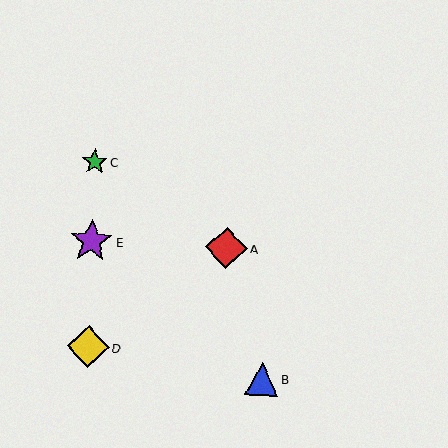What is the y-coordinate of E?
Object E is at y≈241.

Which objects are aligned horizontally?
Objects A, E are aligned horizontally.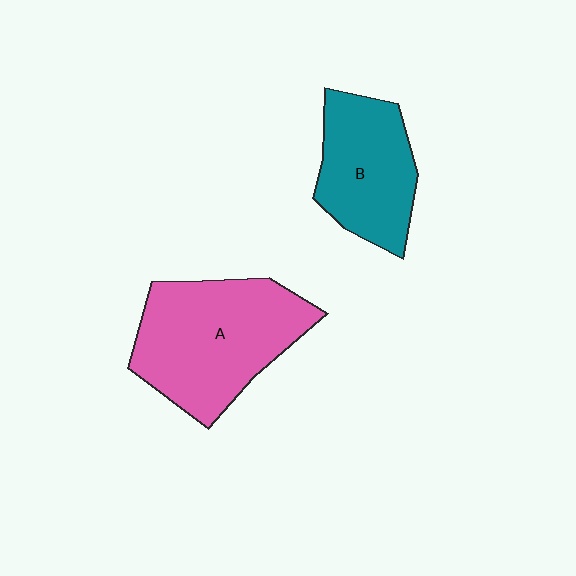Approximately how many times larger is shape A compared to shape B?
Approximately 1.4 times.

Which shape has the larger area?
Shape A (pink).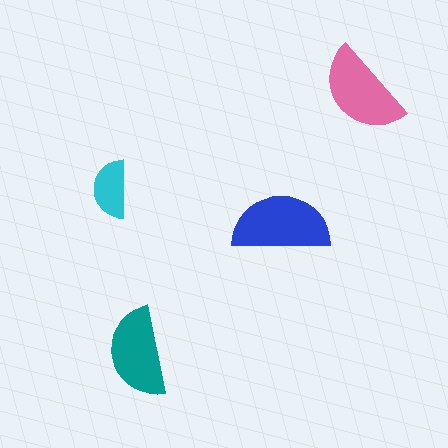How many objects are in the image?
There are 4 objects in the image.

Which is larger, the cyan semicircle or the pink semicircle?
The pink one.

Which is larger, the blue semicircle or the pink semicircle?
The blue one.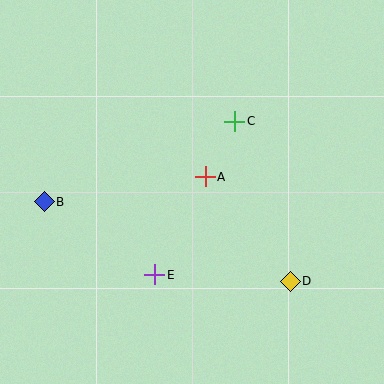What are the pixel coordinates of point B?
Point B is at (44, 202).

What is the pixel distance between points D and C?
The distance between D and C is 169 pixels.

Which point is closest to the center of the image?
Point A at (205, 177) is closest to the center.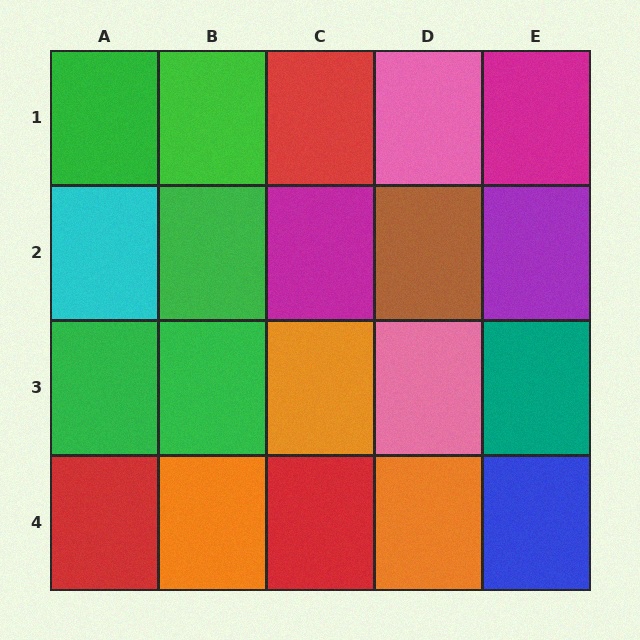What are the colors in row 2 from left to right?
Cyan, green, magenta, brown, purple.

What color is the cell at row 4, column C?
Red.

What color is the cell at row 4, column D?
Orange.